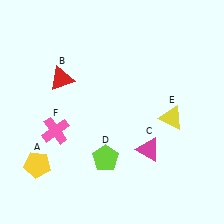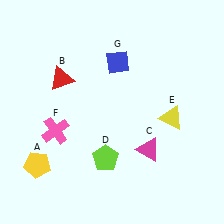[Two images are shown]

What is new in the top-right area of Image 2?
A blue diamond (G) was added in the top-right area of Image 2.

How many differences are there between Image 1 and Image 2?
There is 1 difference between the two images.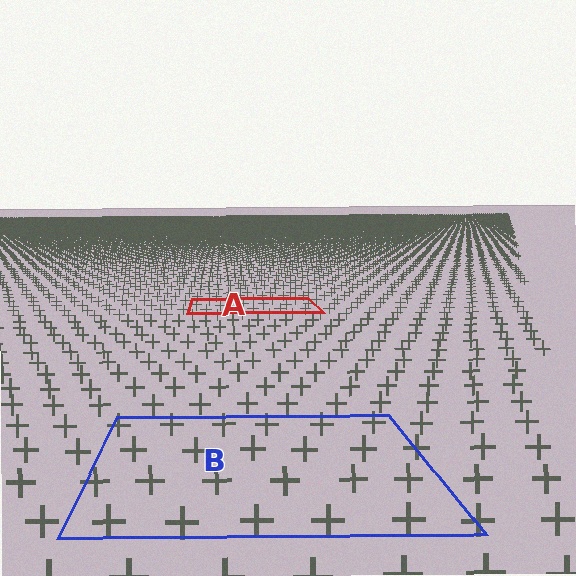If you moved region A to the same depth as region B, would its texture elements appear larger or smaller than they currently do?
They would appear larger. At a closer depth, the same texture elements are projected at a bigger on-screen size.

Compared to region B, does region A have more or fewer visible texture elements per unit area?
Region A has more texture elements per unit area — they are packed more densely because it is farther away.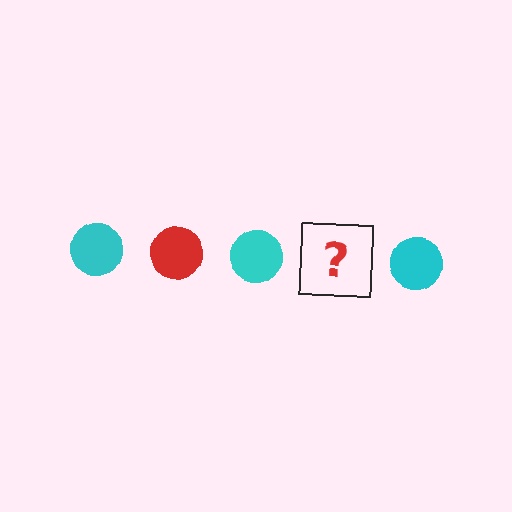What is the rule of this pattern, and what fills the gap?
The rule is that the pattern cycles through cyan, red circles. The gap should be filled with a red circle.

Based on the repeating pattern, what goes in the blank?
The blank should be a red circle.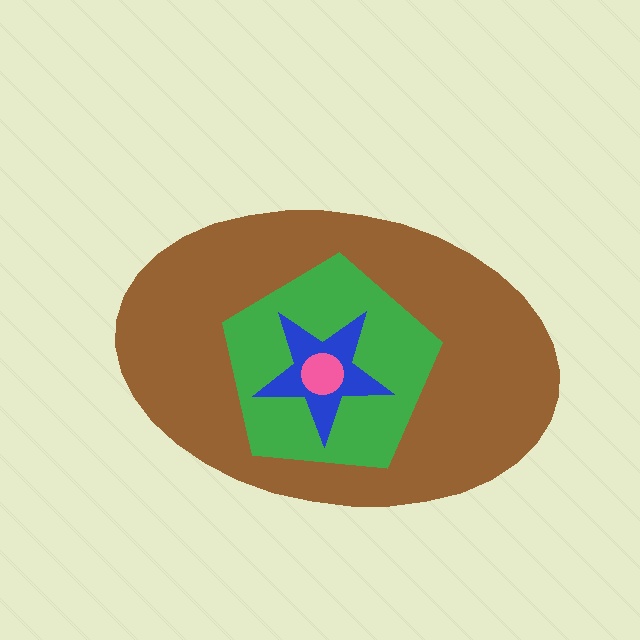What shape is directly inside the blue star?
The pink circle.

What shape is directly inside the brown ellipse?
The green pentagon.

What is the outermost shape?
The brown ellipse.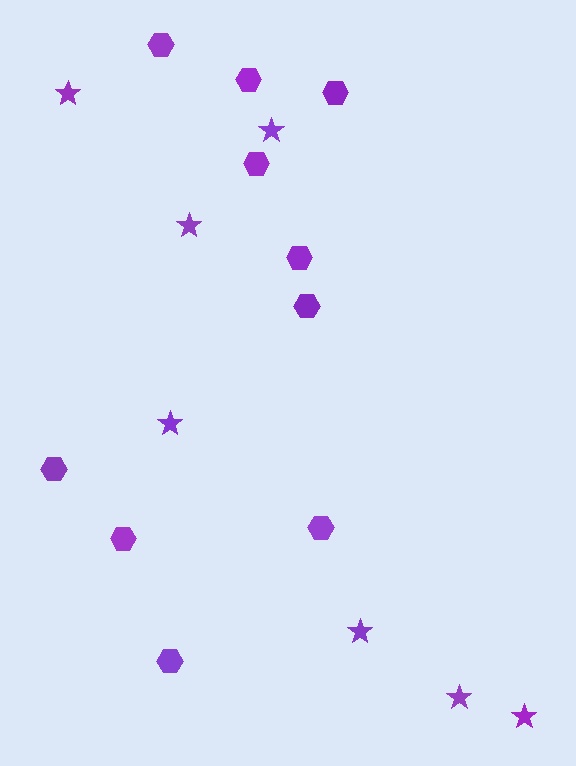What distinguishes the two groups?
There are 2 groups: one group of stars (7) and one group of hexagons (10).